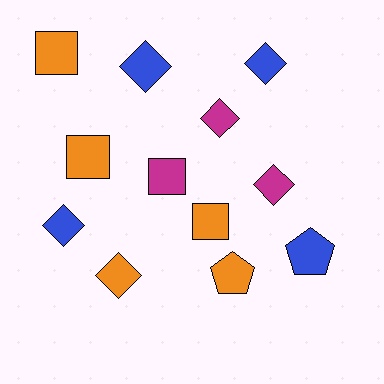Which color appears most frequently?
Orange, with 5 objects.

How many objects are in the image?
There are 12 objects.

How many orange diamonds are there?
There is 1 orange diamond.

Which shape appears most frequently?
Diamond, with 6 objects.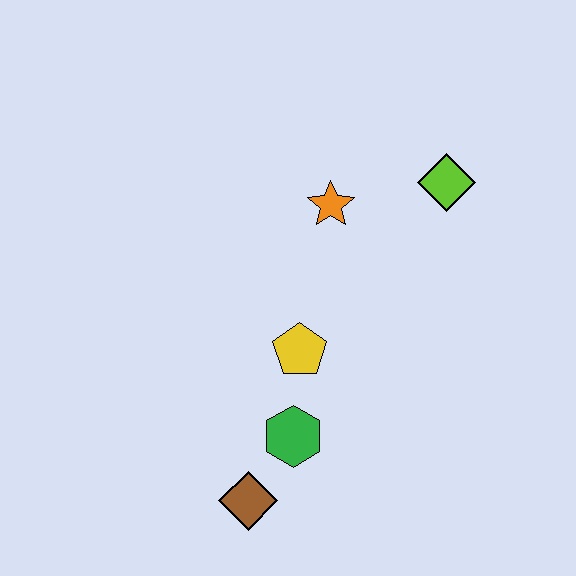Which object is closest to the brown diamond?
The green hexagon is closest to the brown diamond.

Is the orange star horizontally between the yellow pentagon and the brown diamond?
No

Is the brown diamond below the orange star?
Yes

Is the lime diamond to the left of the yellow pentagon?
No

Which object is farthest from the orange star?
The brown diamond is farthest from the orange star.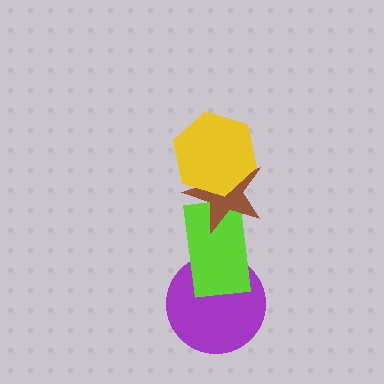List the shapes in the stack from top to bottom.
From top to bottom: the yellow hexagon, the brown star, the lime rectangle, the purple circle.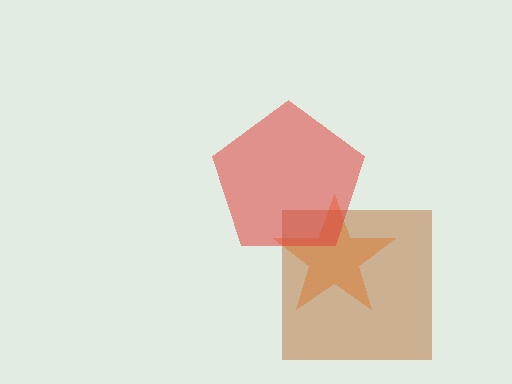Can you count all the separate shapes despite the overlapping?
Yes, there are 3 separate shapes.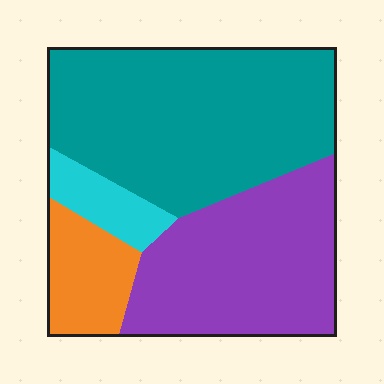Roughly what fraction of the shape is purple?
Purple covers roughly 35% of the shape.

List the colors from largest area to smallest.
From largest to smallest: teal, purple, orange, cyan.